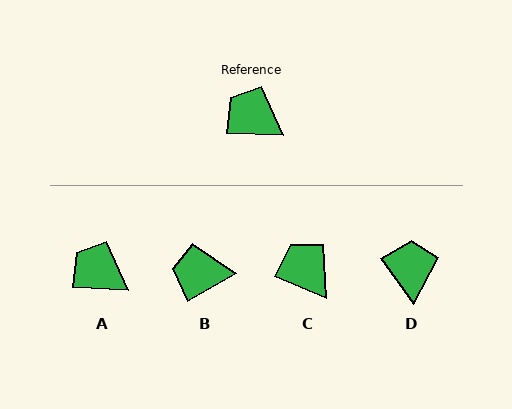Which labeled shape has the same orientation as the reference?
A.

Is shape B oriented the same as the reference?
No, it is off by about 32 degrees.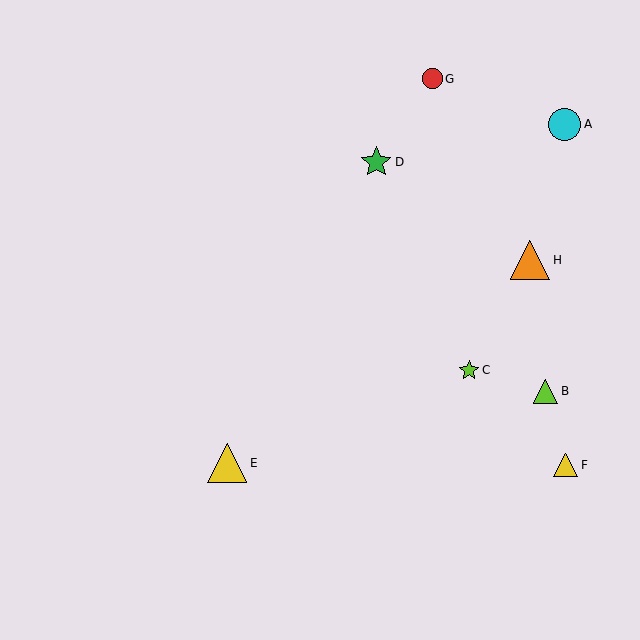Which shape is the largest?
The orange triangle (labeled H) is the largest.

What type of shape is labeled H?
Shape H is an orange triangle.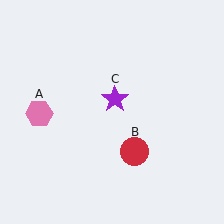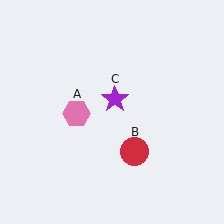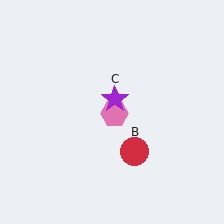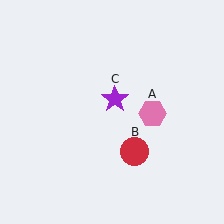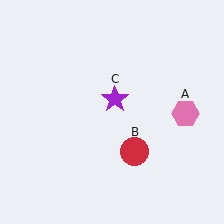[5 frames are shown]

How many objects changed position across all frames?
1 object changed position: pink hexagon (object A).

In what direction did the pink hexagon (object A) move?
The pink hexagon (object A) moved right.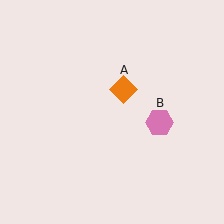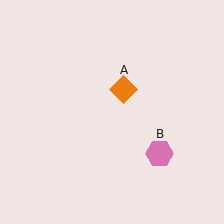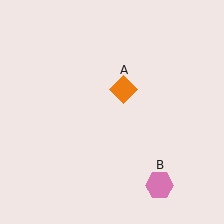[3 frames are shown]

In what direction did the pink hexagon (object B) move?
The pink hexagon (object B) moved down.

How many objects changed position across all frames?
1 object changed position: pink hexagon (object B).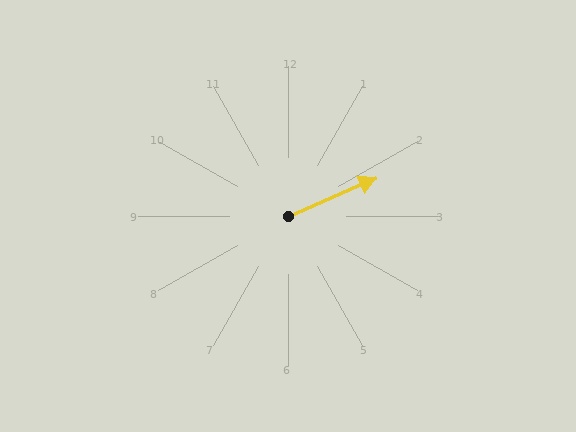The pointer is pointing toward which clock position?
Roughly 2 o'clock.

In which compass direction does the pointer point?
Northeast.